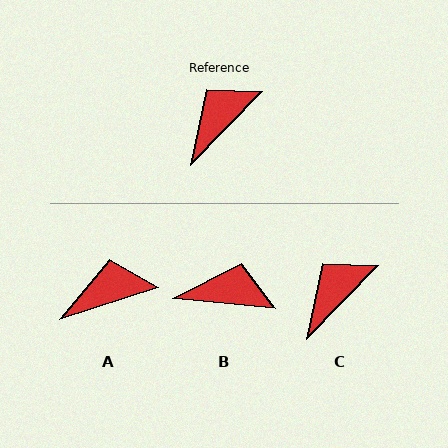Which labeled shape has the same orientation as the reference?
C.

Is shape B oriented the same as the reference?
No, it is off by about 52 degrees.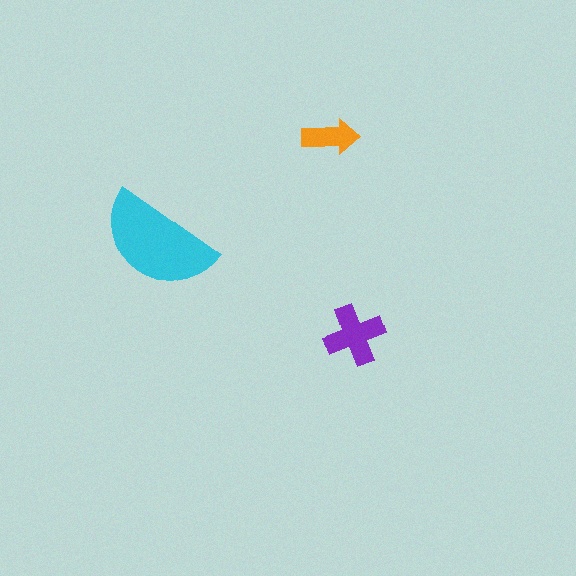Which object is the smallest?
The orange arrow.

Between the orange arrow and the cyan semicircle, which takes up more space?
The cyan semicircle.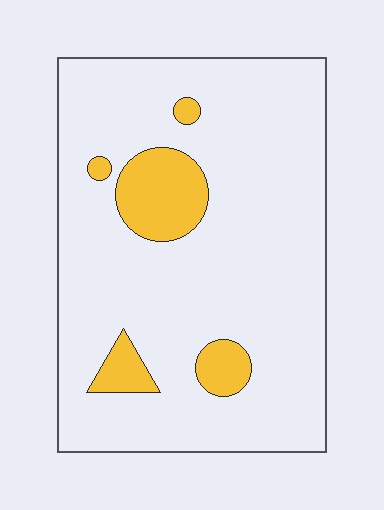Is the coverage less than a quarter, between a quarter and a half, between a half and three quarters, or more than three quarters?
Less than a quarter.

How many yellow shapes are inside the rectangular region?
5.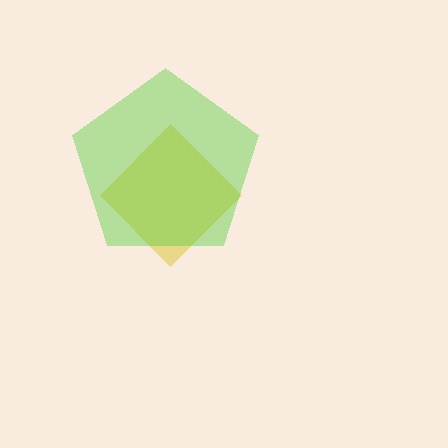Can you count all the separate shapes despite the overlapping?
Yes, there are 2 separate shapes.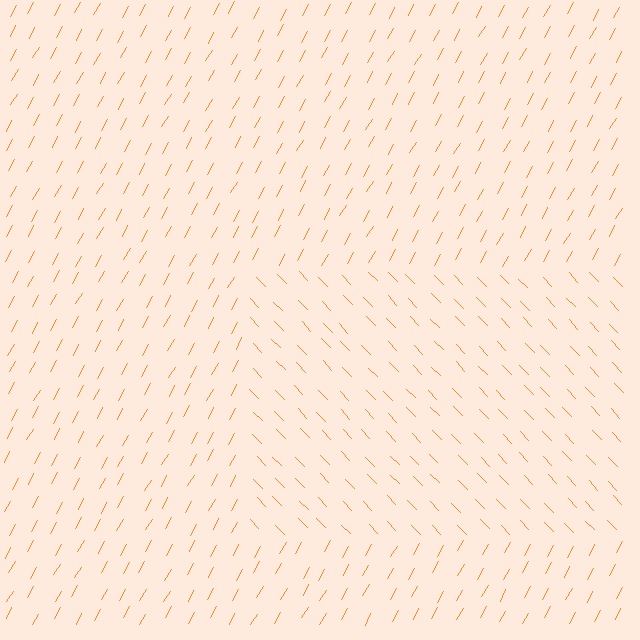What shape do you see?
I see a rectangle.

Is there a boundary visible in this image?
Yes, there is a texture boundary formed by a change in line orientation.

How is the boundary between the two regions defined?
The boundary is defined purely by a change in line orientation (approximately 73 degrees difference). All lines are the same color and thickness.